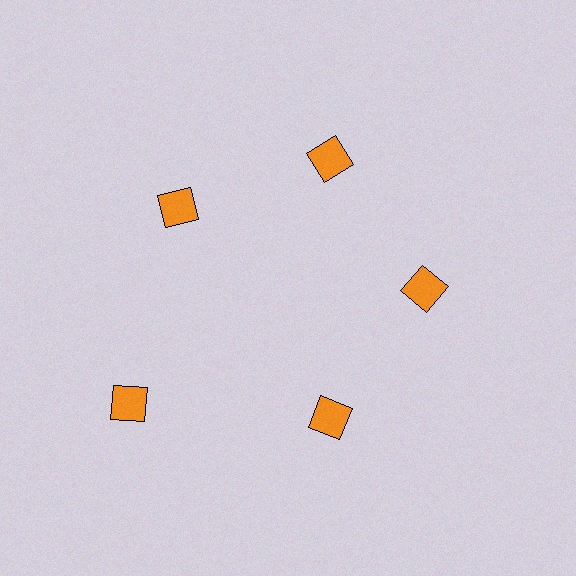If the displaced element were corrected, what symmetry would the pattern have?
It would have 5-fold rotational symmetry — the pattern would map onto itself every 72 degrees.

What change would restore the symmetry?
The symmetry would be restored by moving it inward, back onto the ring so that all 5 diamonds sit at equal angles and equal distance from the center.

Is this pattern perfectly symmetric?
No. The 5 orange diamonds are arranged in a ring, but one element near the 8 o'clock position is pushed outward from the center, breaking the 5-fold rotational symmetry.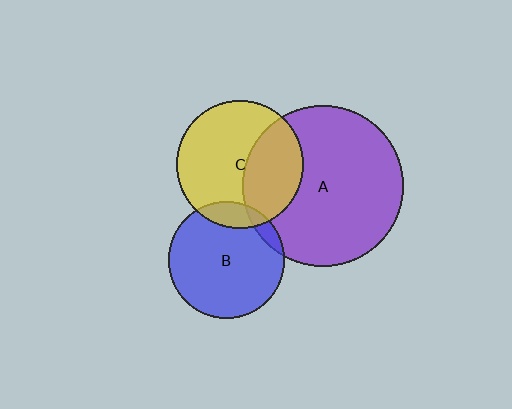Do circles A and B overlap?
Yes.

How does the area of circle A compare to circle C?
Approximately 1.6 times.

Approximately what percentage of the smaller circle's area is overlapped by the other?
Approximately 10%.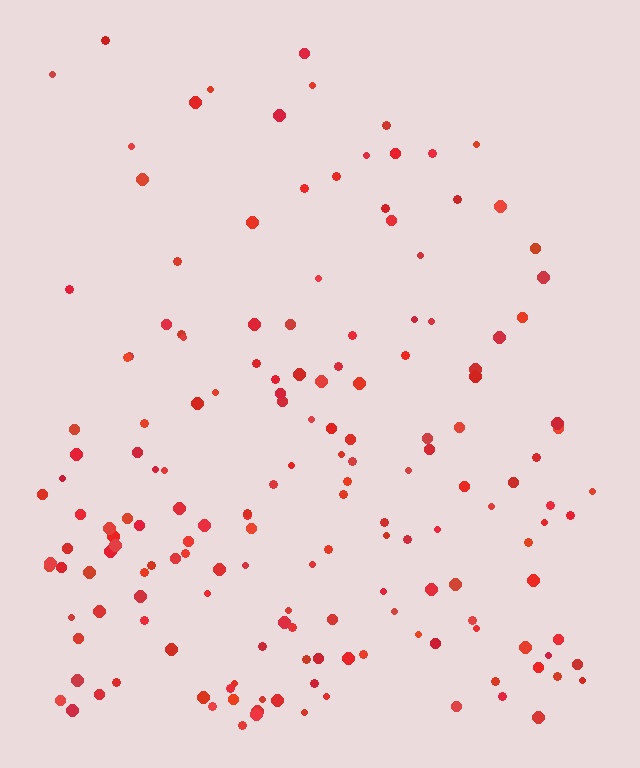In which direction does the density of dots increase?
From top to bottom, with the bottom side densest.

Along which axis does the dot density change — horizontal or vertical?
Vertical.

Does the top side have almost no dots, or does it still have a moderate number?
Still a moderate number, just noticeably fewer than the bottom.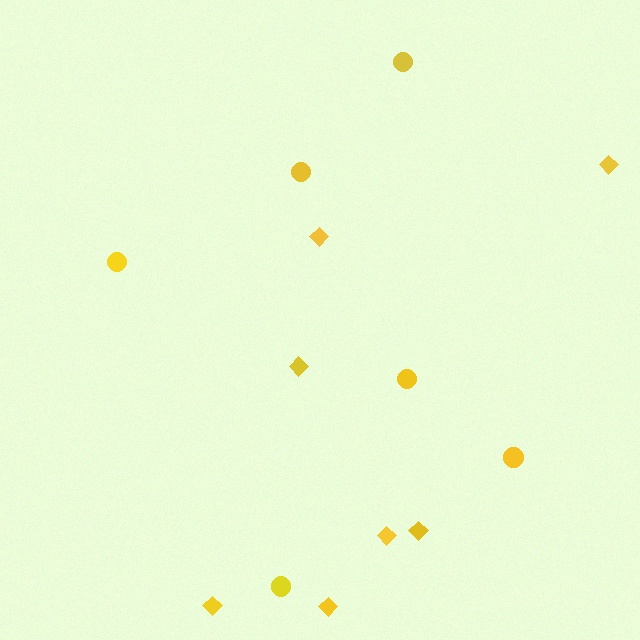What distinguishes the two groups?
There are 2 groups: one group of circles (6) and one group of diamonds (7).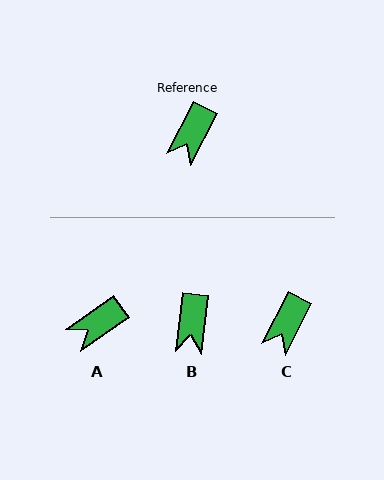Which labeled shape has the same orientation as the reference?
C.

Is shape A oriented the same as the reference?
No, it is off by about 28 degrees.